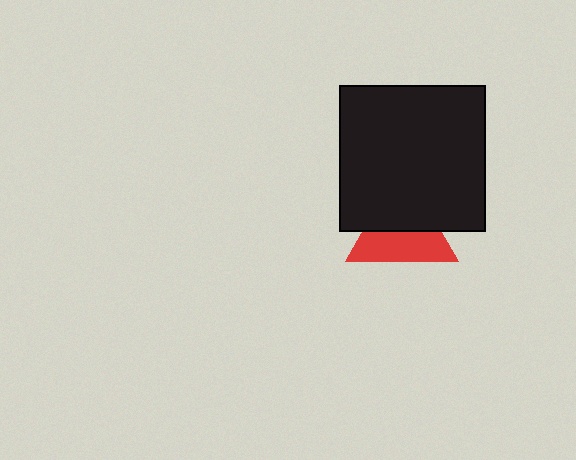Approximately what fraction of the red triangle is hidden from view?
Roughly 49% of the red triangle is hidden behind the black square.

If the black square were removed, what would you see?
You would see the complete red triangle.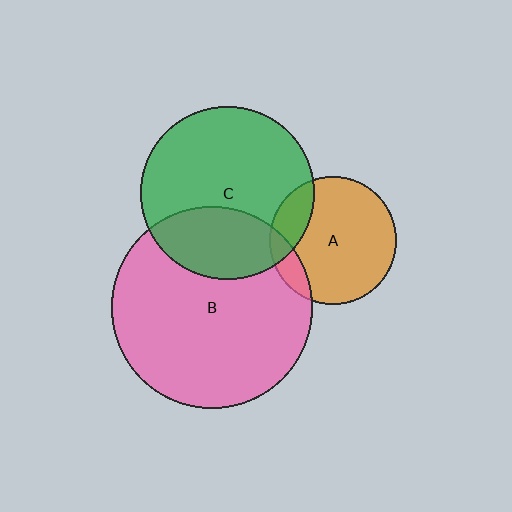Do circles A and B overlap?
Yes.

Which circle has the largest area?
Circle B (pink).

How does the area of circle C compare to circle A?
Approximately 1.9 times.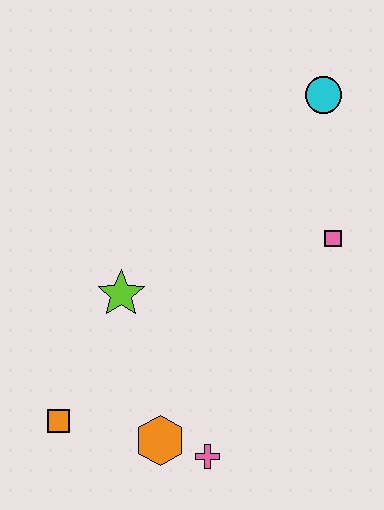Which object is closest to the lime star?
The orange square is closest to the lime star.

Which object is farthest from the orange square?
The cyan circle is farthest from the orange square.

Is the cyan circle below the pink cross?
No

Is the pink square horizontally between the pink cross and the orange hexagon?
No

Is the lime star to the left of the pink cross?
Yes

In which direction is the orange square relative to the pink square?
The orange square is to the left of the pink square.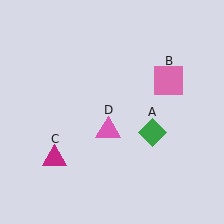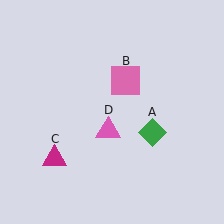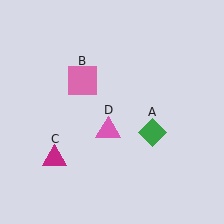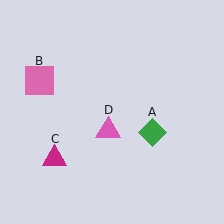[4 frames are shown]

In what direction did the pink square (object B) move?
The pink square (object B) moved left.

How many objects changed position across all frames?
1 object changed position: pink square (object B).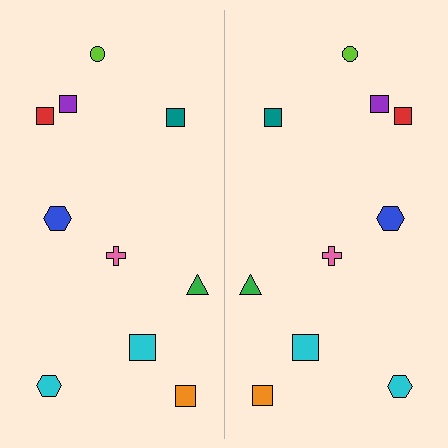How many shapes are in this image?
There are 20 shapes in this image.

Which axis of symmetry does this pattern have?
The pattern has a vertical axis of symmetry running through the center of the image.